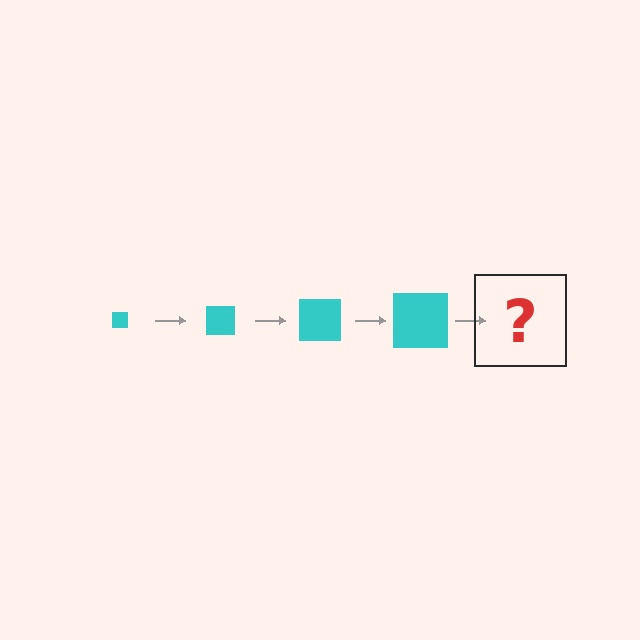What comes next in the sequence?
The next element should be a cyan square, larger than the previous one.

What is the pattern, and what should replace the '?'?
The pattern is that the square gets progressively larger each step. The '?' should be a cyan square, larger than the previous one.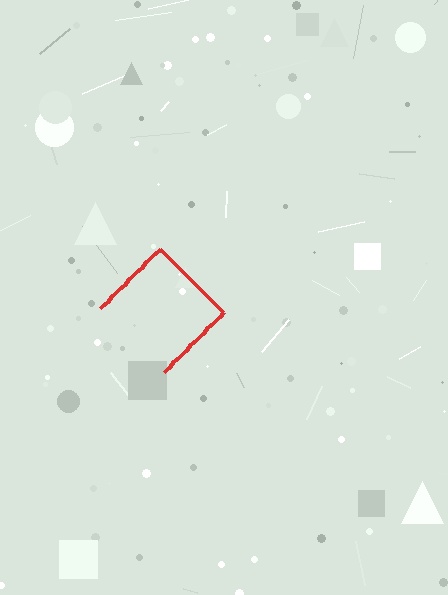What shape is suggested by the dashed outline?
The dashed outline suggests a diamond.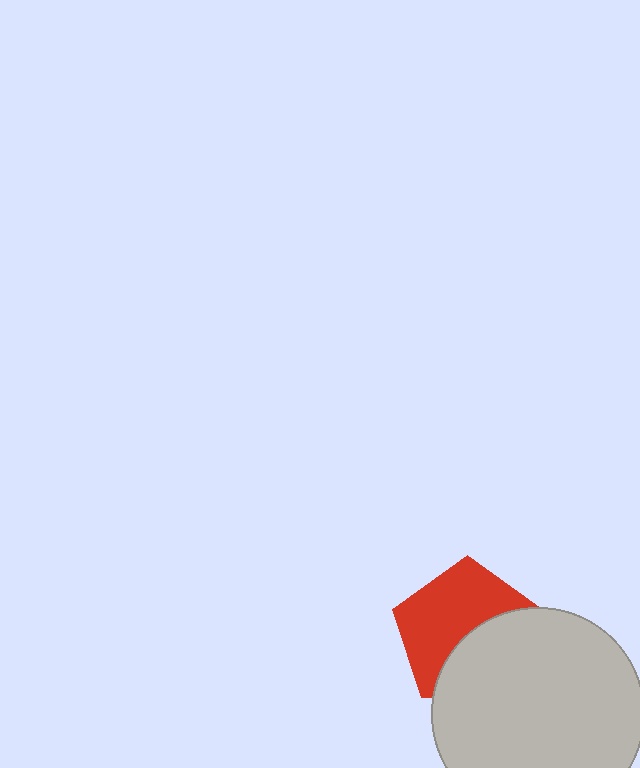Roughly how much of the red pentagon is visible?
About half of it is visible (roughly 57%).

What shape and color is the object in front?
The object in front is a light gray circle.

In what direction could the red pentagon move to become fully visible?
The red pentagon could move up. That would shift it out from behind the light gray circle entirely.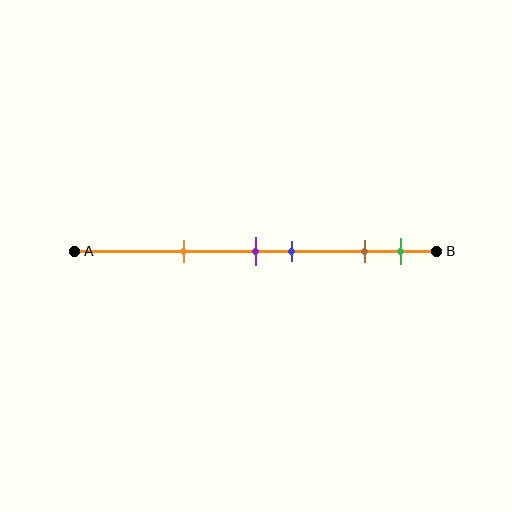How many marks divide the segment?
There are 5 marks dividing the segment.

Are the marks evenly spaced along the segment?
No, the marks are not evenly spaced.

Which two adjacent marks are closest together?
The purple and blue marks are the closest adjacent pair.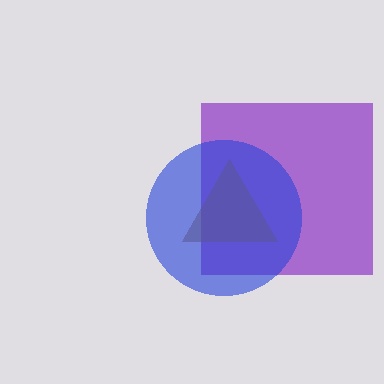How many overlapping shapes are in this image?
There are 3 overlapping shapes in the image.